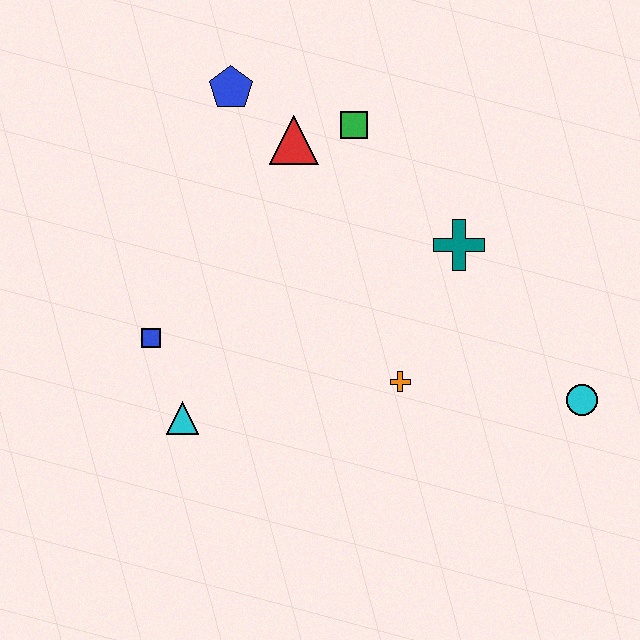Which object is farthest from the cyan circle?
The blue pentagon is farthest from the cyan circle.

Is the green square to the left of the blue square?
No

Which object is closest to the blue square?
The cyan triangle is closest to the blue square.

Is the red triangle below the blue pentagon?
Yes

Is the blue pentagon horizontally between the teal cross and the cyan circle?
No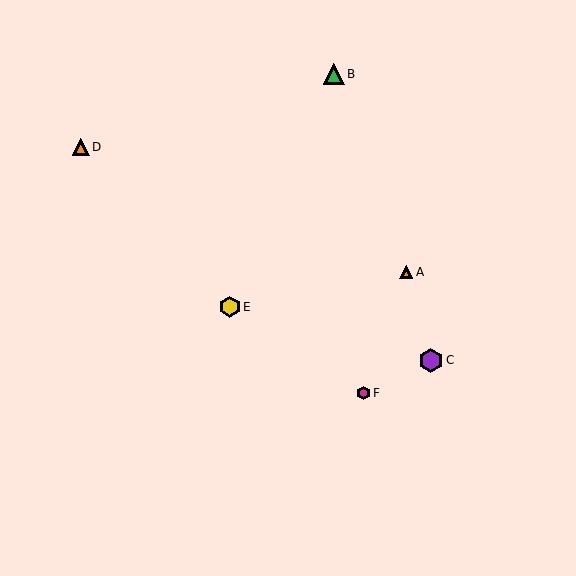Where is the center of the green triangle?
The center of the green triangle is at (334, 74).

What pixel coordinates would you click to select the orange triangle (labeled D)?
Click at (81, 147) to select the orange triangle D.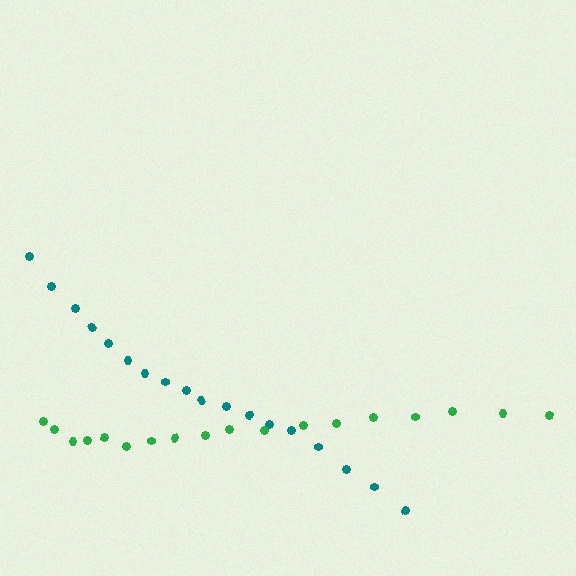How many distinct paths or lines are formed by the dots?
There are 2 distinct paths.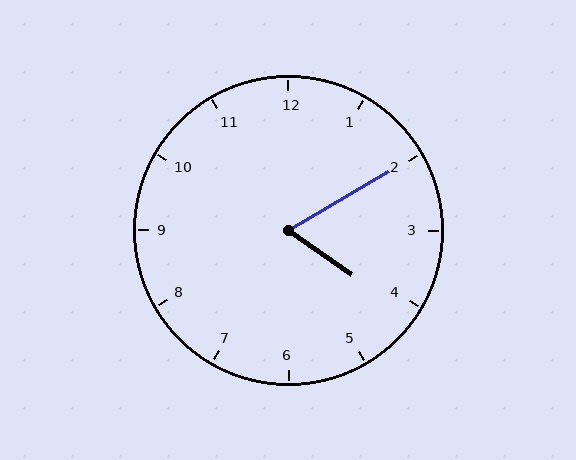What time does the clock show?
4:10.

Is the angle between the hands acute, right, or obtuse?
It is acute.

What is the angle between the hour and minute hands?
Approximately 65 degrees.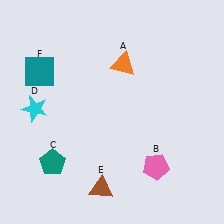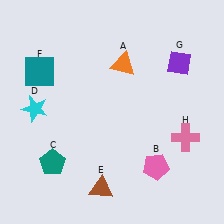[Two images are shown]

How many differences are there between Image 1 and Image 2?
There are 2 differences between the two images.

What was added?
A purple diamond (G), a pink cross (H) were added in Image 2.